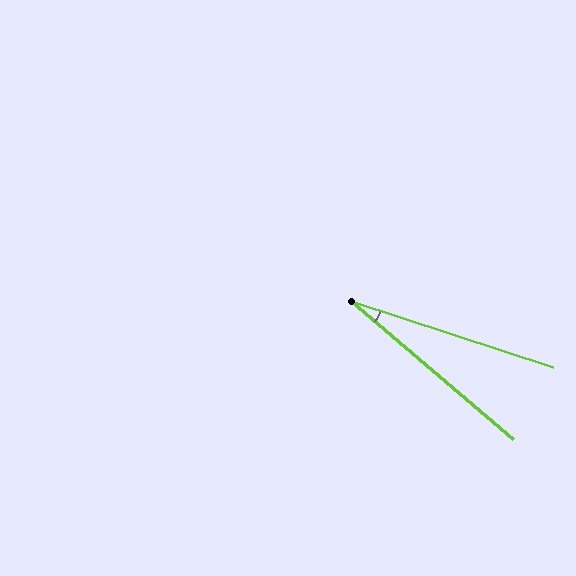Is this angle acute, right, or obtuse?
It is acute.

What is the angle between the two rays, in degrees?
Approximately 22 degrees.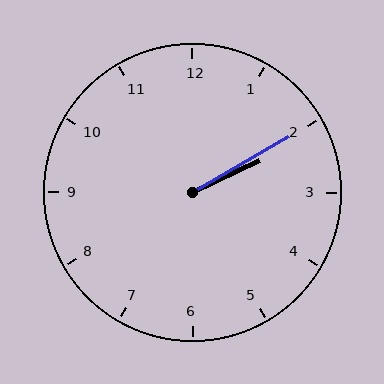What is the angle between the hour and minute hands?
Approximately 5 degrees.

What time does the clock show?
2:10.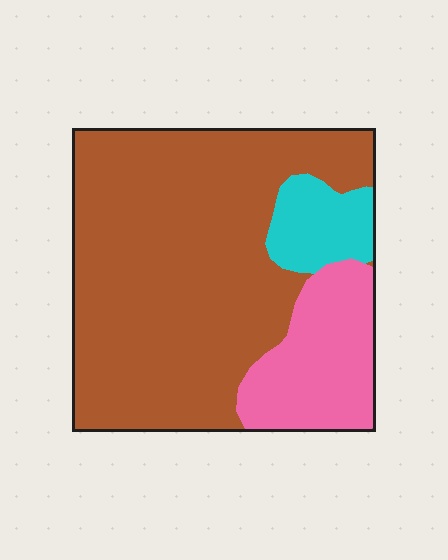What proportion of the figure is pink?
Pink takes up about one fifth (1/5) of the figure.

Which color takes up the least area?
Cyan, at roughly 10%.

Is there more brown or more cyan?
Brown.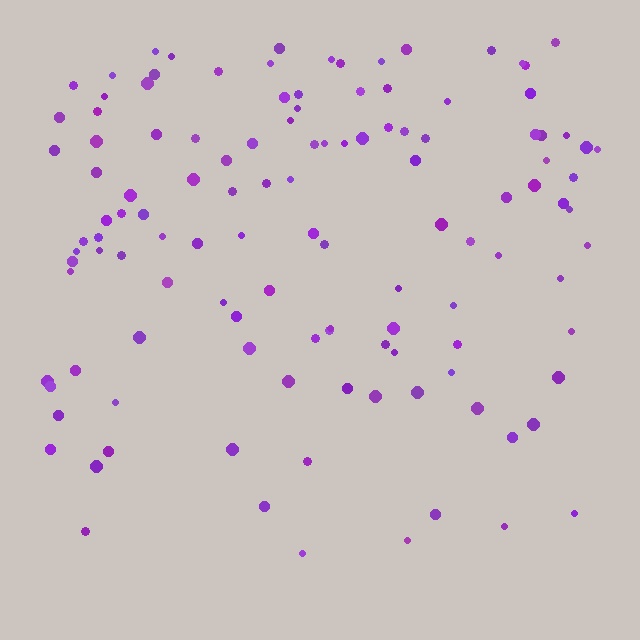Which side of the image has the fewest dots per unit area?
The bottom.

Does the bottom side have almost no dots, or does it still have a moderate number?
Still a moderate number, just noticeably fewer than the top.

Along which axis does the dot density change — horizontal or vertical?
Vertical.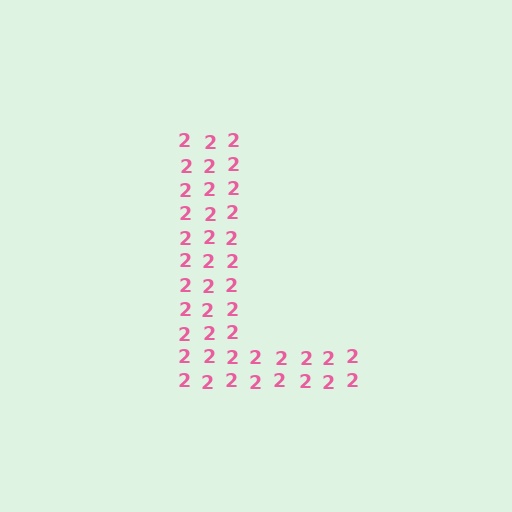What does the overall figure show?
The overall figure shows the letter L.